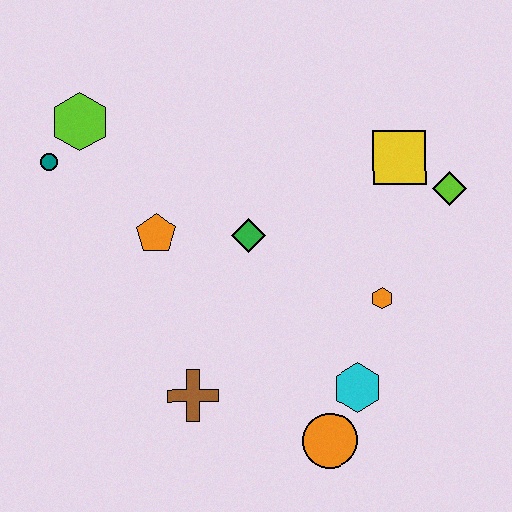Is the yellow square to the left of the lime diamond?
Yes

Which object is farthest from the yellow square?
The teal circle is farthest from the yellow square.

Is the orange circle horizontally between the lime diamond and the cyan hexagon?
No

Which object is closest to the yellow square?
The lime diamond is closest to the yellow square.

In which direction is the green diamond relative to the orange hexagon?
The green diamond is to the left of the orange hexagon.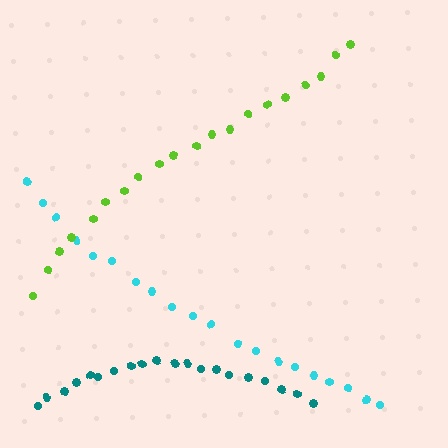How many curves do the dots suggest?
There are 3 distinct paths.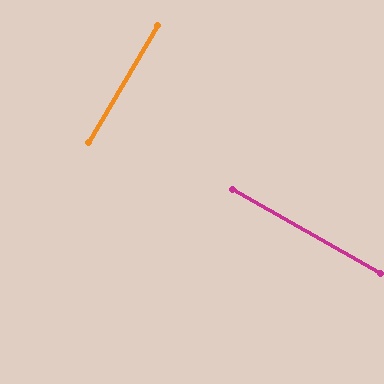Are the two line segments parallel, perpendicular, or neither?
Perpendicular — they meet at approximately 89°.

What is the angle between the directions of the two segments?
Approximately 89 degrees.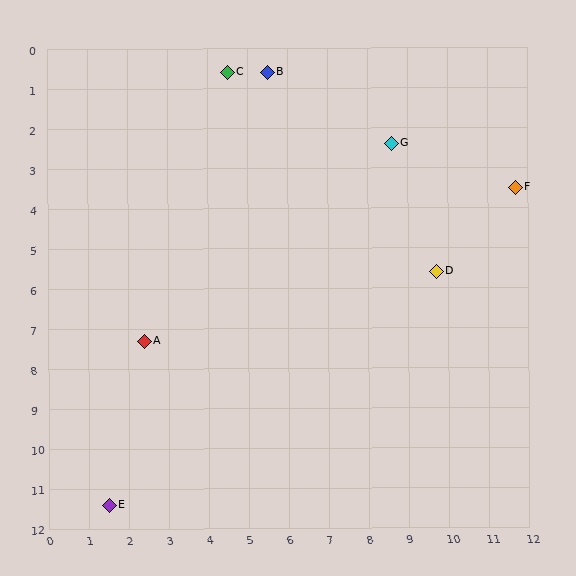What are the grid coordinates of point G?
Point G is at approximately (8.6, 2.4).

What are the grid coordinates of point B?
Point B is at approximately (5.5, 0.6).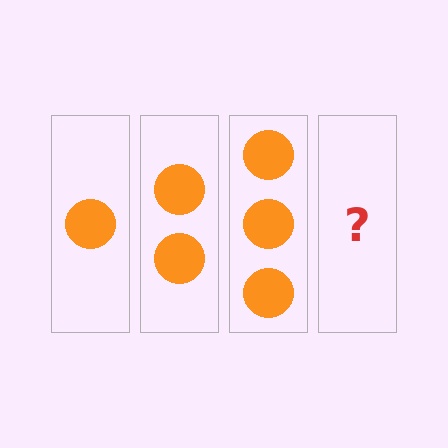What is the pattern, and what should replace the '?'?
The pattern is that each step adds one more circle. The '?' should be 4 circles.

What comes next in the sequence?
The next element should be 4 circles.